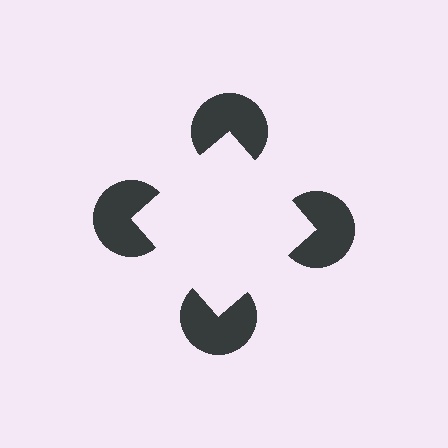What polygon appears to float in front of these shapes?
An illusory square — its edges are inferred from the aligned wedge cuts in the pac-man discs, not physically drawn.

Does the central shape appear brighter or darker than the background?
It typically appears slightly brighter than the background, even though no actual brightness change is drawn.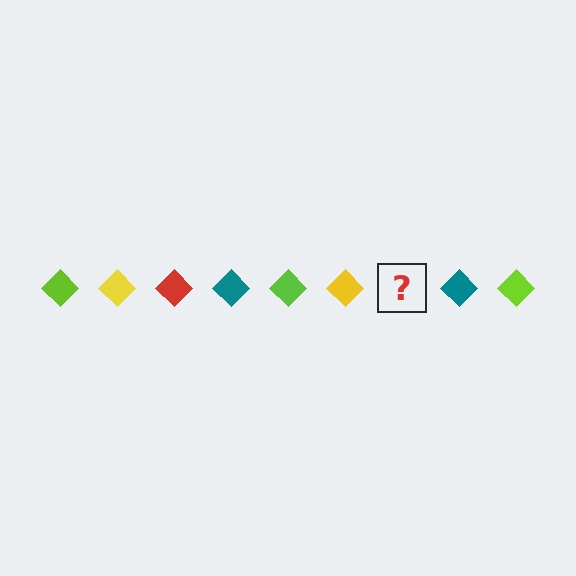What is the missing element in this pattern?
The missing element is a red diamond.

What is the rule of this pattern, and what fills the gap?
The rule is that the pattern cycles through lime, yellow, red, teal diamonds. The gap should be filled with a red diamond.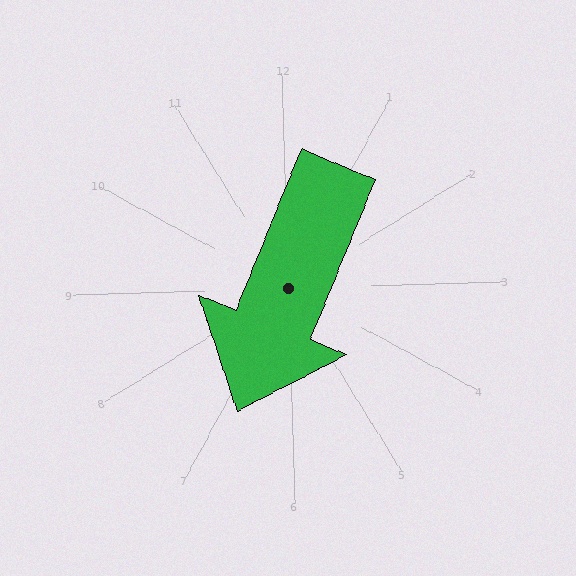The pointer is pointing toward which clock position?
Roughly 7 o'clock.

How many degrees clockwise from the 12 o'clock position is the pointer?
Approximately 204 degrees.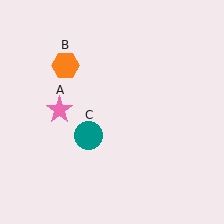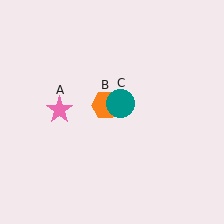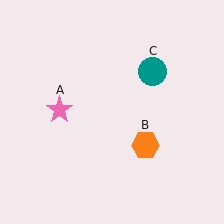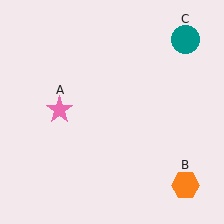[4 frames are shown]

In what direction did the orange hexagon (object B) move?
The orange hexagon (object B) moved down and to the right.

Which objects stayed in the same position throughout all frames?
Pink star (object A) remained stationary.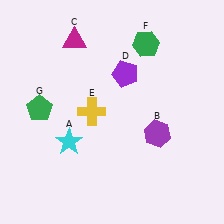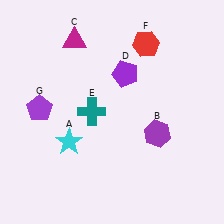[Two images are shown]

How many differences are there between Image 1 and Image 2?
There are 3 differences between the two images.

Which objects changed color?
E changed from yellow to teal. F changed from green to red. G changed from green to purple.